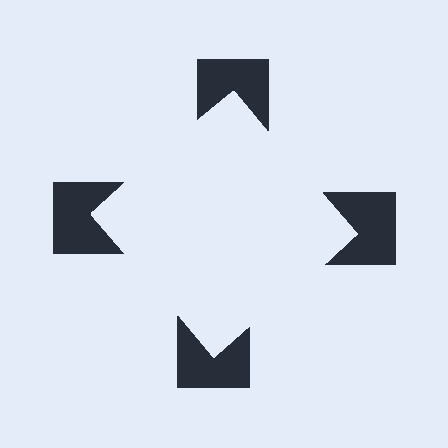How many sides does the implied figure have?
4 sides.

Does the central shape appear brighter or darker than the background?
It typically appears slightly brighter than the background, even though no actual brightness change is drawn.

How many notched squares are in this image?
There are 4 — one at each vertex of the illusory square.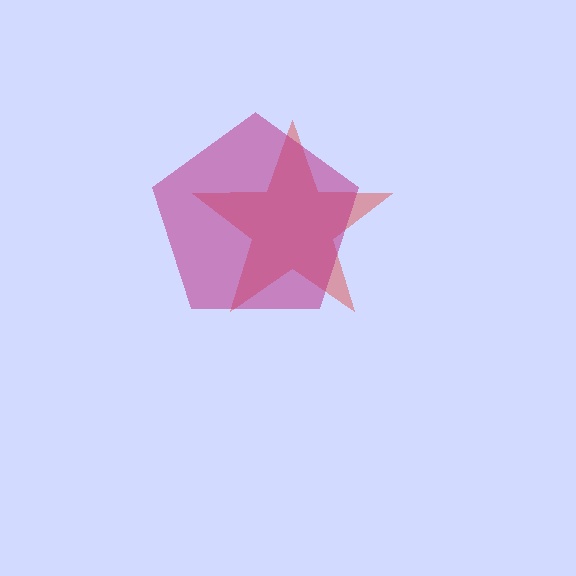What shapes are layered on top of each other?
The layered shapes are: a red star, a magenta pentagon.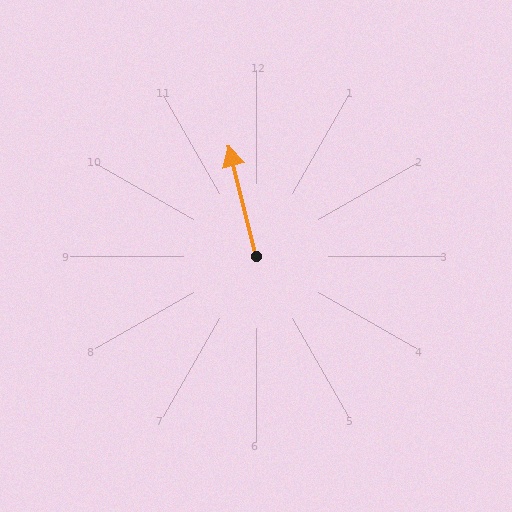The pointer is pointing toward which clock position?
Roughly 12 o'clock.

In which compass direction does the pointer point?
North.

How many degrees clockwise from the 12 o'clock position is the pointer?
Approximately 346 degrees.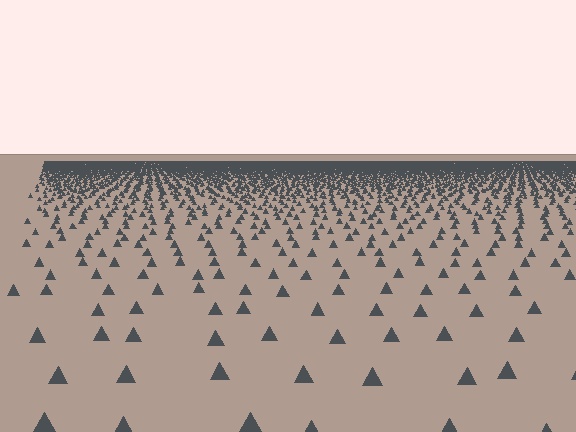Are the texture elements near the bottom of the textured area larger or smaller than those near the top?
Larger. Near the bottom, elements are closer to the viewer and appear at a bigger on-screen size.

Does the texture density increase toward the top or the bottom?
Density increases toward the top.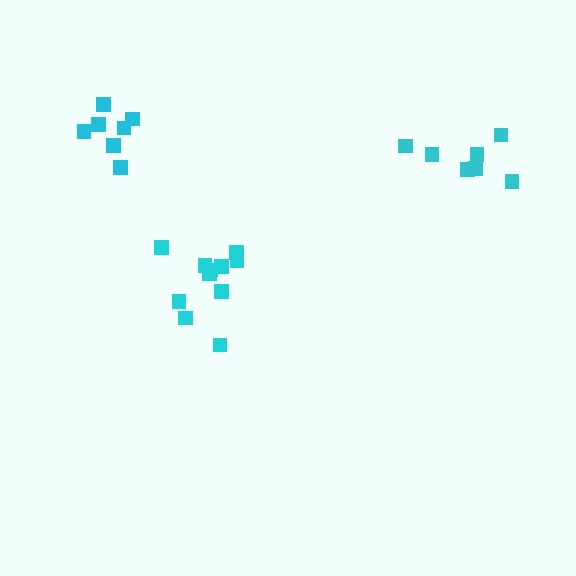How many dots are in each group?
Group 1: 7 dots, Group 2: 11 dots, Group 3: 7 dots (25 total).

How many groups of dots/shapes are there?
There are 3 groups.